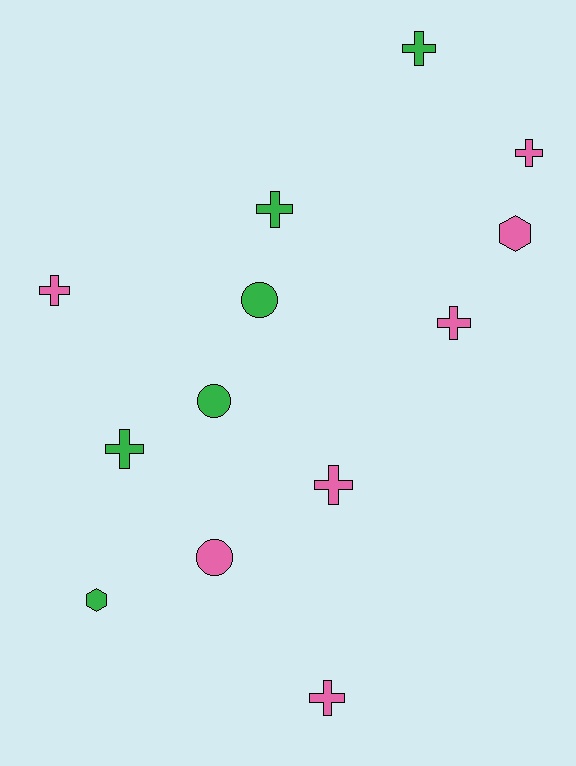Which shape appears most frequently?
Cross, with 8 objects.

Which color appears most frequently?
Pink, with 7 objects.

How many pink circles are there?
There is 1 pink circle.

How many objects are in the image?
There are 13 objects.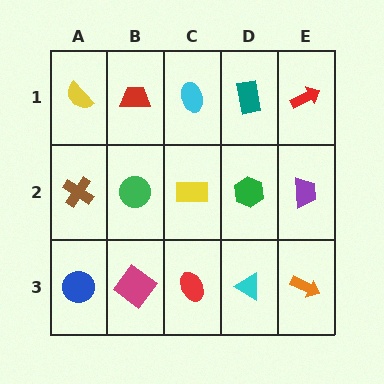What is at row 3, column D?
A cyan triangle.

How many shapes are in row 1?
5 shapes.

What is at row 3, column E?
An orange arrow.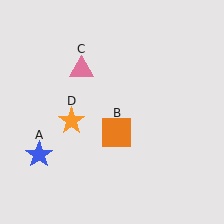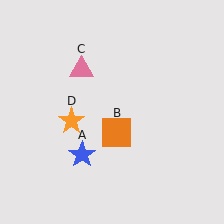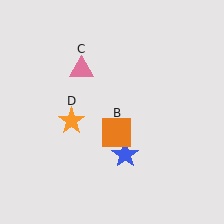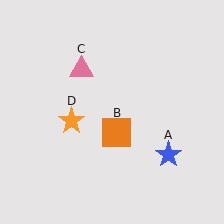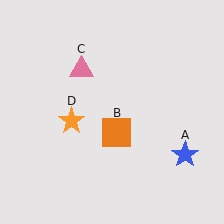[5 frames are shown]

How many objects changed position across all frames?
1 object changed position: blue star (object A).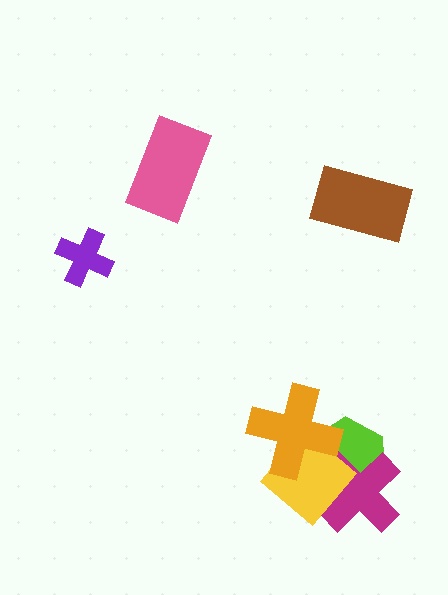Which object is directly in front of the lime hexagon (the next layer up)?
The magenta cross is directly in front of the lime hexagon.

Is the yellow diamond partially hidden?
Yes, it is partially covered by another shape.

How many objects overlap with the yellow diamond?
3 objects overlap with the yellow diamond.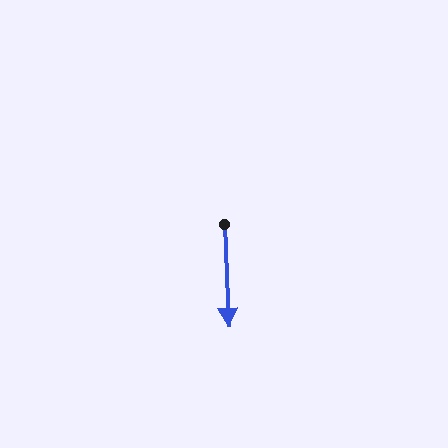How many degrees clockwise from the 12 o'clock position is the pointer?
Approximately 178 degrees.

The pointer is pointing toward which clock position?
Roughly 6 o'clock.